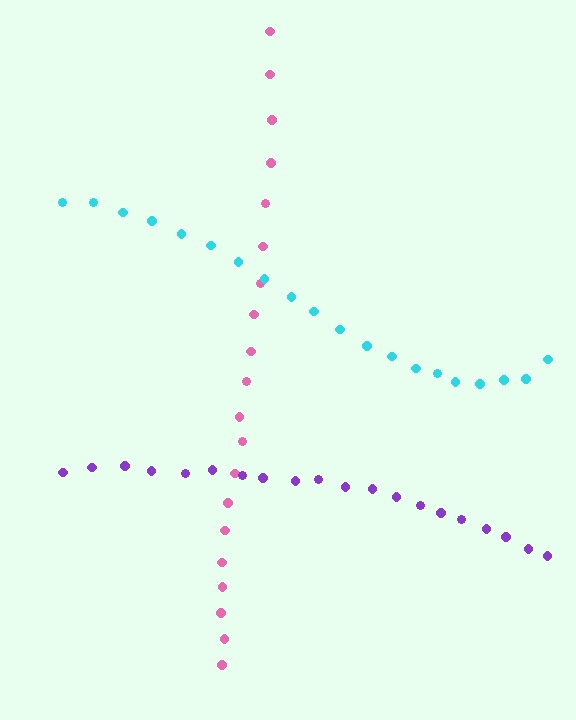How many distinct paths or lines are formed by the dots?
There are 3 distinct paths.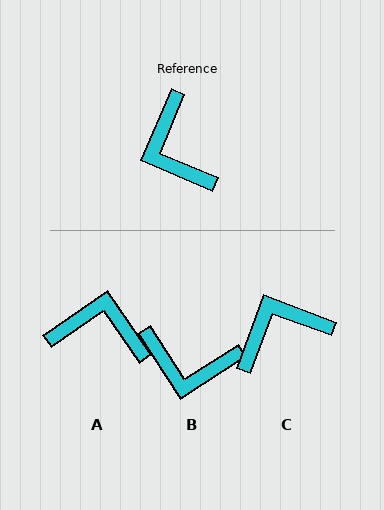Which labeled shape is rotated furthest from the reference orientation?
A, about 122 degrees away.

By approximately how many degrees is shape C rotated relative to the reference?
Approximately 87 degrees clockwise.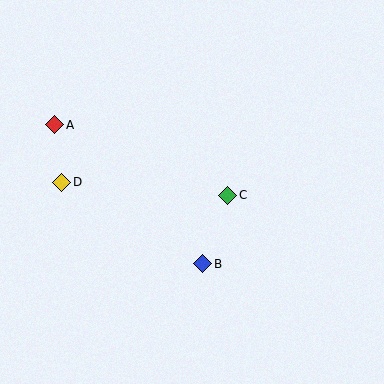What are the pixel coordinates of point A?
Point A is at (55, 125).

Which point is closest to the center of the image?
Point C at (228, 195) is closest to the center.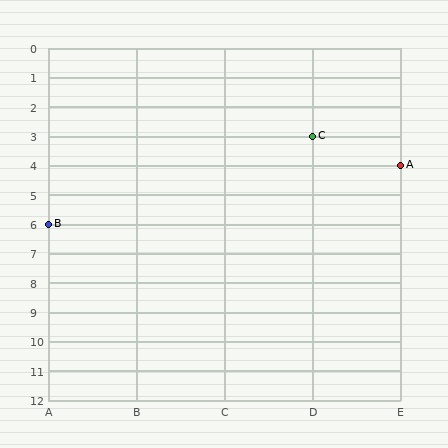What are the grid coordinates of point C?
Point C is at grid coordinates (D, 3).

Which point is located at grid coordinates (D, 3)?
Point C is at (D, 3).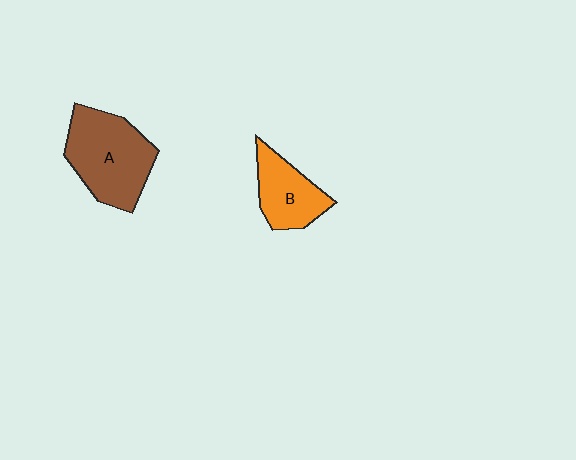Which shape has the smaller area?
Shape B (orange).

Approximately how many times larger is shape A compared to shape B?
Approximately 1.6 times.